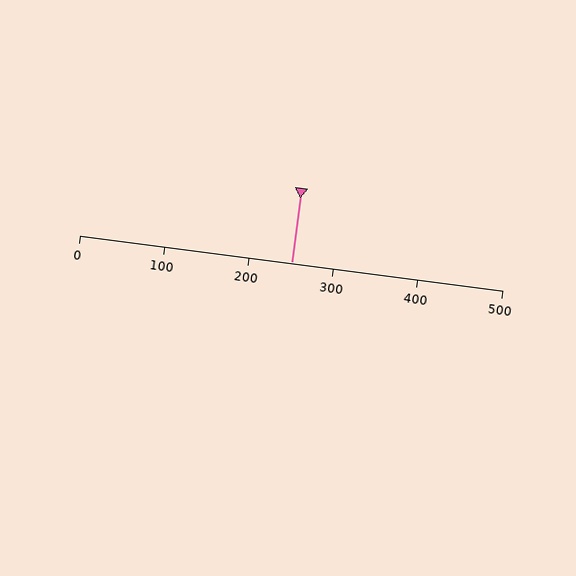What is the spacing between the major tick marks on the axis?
The major ticks are spaced 100 apart.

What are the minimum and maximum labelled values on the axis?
The axis runs from 0 to 500.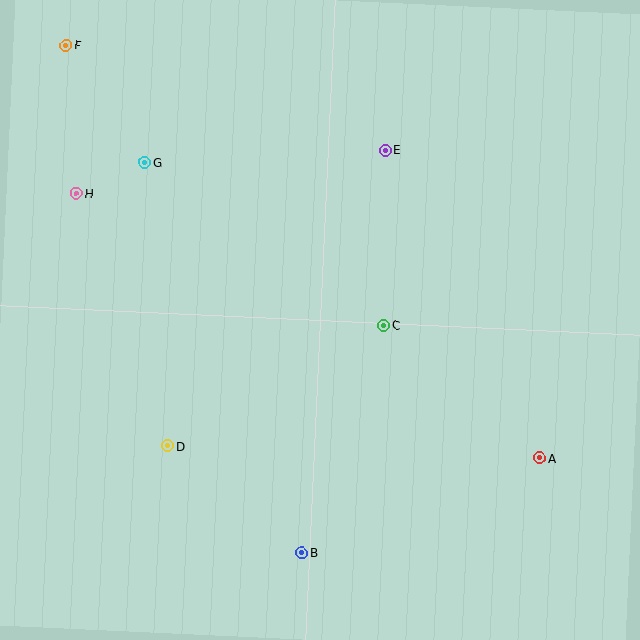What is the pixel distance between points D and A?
The distance between D and A is 372 pixels.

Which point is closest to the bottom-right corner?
Point A is closest to the bottom-right corner.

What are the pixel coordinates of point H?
Point H is at (77, 193).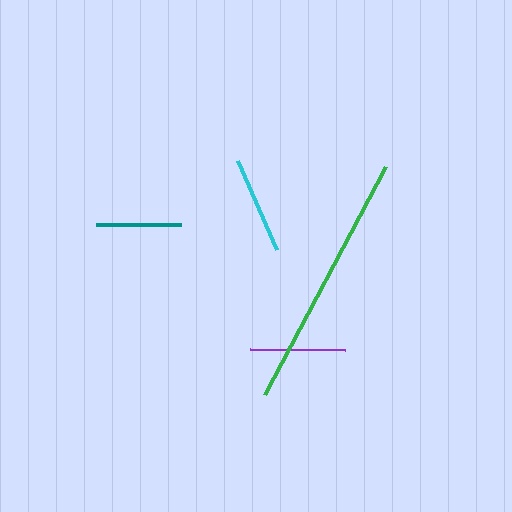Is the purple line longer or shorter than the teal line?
The purple line is longer than the teal line.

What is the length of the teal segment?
The teal segment is approximately 85 pixels long.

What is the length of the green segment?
The green segment is approximately 258 pixels long.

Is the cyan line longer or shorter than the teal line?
The cyan line is longer than the teal line.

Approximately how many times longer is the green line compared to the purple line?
The green line is approximately 2.7 times the length of the purple line.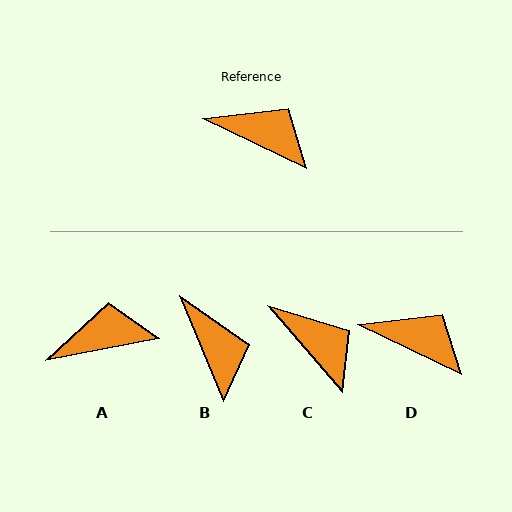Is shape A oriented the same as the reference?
No, it is off by about 36 degrees.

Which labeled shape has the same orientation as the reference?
D.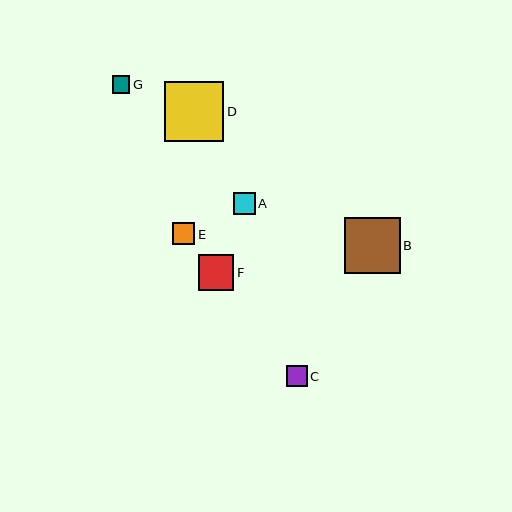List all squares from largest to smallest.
From largest to smallest: D, B, F, E, A, C, G.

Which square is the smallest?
Square G is the smallest with a size of approximately 18 pixels.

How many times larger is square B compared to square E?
Square B is approximately 2.6 times the size of square E.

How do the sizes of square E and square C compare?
Square E and square C are approximately the same size.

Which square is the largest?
Square D is the largest with a size of approximately 60 pixels.